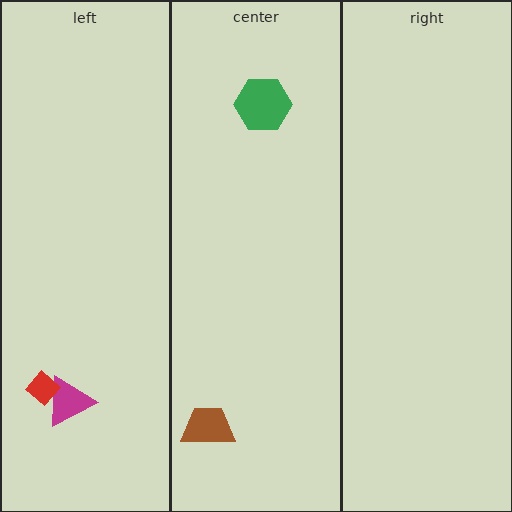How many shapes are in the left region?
2.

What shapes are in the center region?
The green hexagon, the brown trapezoid.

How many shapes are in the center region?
2.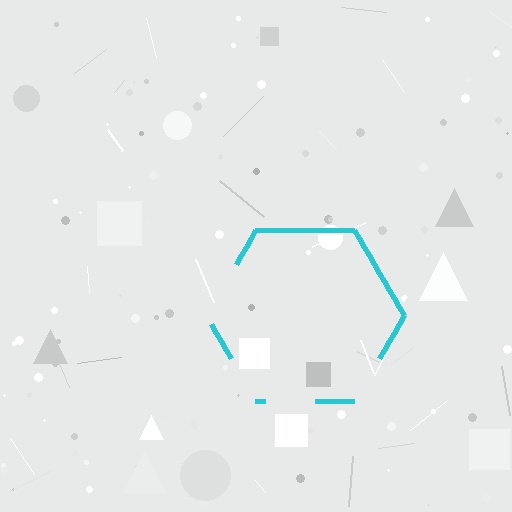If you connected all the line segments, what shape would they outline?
They would outline a hexagon.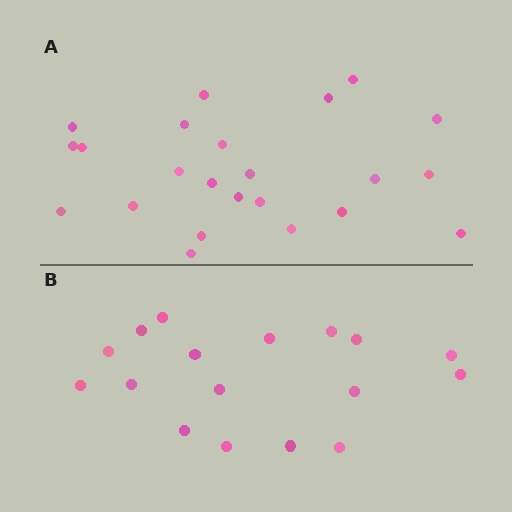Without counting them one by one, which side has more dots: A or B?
Region A (the top region) has more dots.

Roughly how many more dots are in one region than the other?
Region A has about 6 more dots than region B.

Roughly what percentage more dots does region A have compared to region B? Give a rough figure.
About 35% more.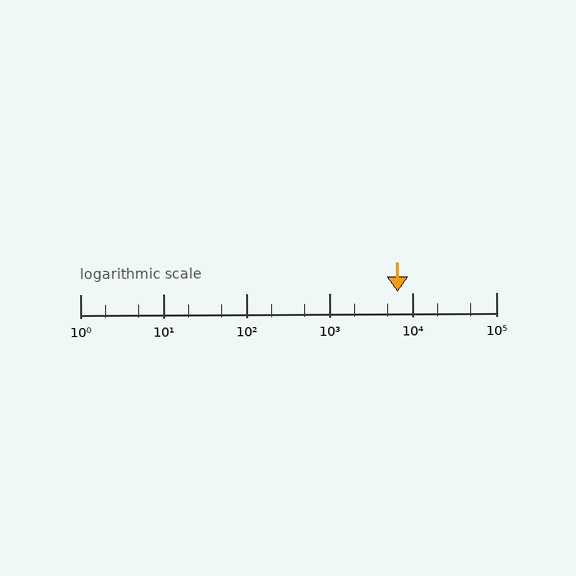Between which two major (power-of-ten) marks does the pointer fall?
The pointer is between 1000 and 10000.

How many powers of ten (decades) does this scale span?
The scale spans 5 decades, from 1 to 100000.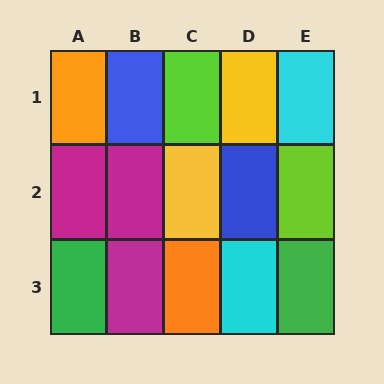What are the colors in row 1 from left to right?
Orange, blue, lime, yellow, cyan.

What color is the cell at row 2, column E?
Lime.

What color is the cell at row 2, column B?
Magenta.